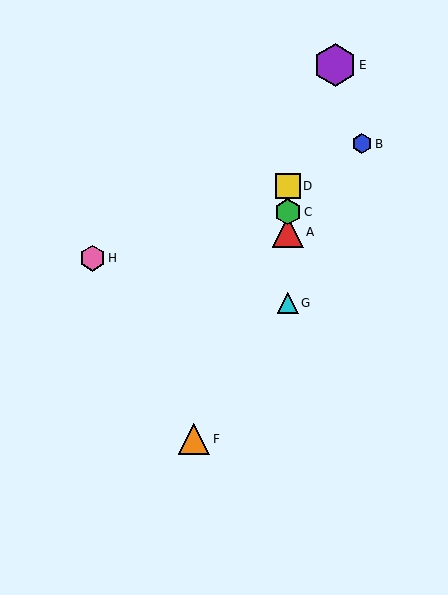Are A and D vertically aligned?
Yes, both are at x≈288.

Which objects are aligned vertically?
Objects A, C, D, G are aligned vertically.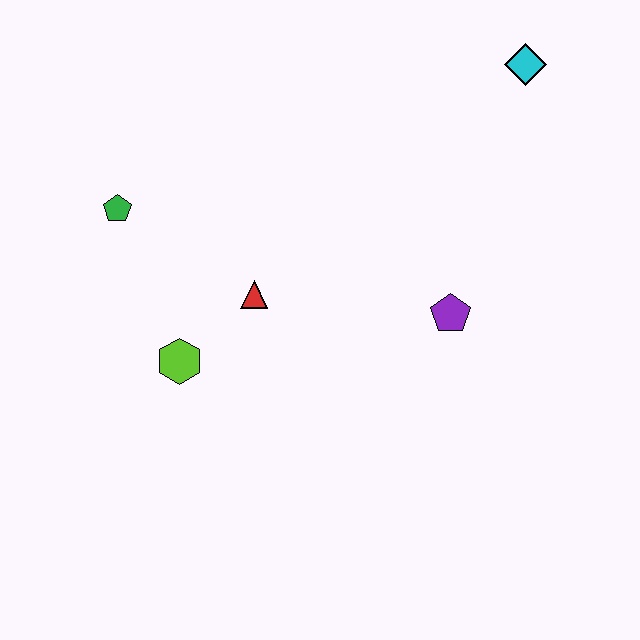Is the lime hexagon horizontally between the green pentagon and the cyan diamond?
Yes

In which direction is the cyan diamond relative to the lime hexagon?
The cyan diamond is to the right of the lime hexagon.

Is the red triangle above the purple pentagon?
Yes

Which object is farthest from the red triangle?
The cyan diamond is farthest from the red triangle.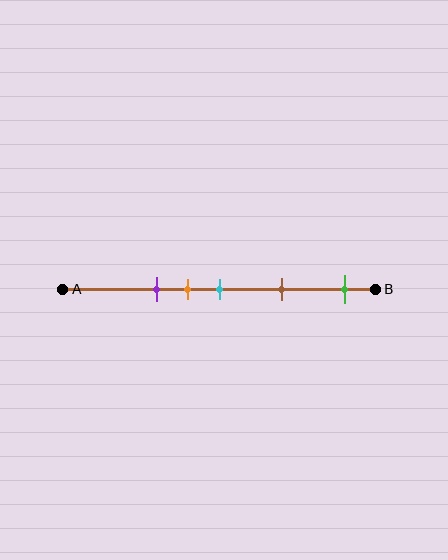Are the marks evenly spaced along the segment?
No, the marks are not evenly spaced.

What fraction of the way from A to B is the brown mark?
The brown mark is approximately 70% (0.7) of the way from A to B.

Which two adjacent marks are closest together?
The orange and cyan marks are the closest adjacent pair.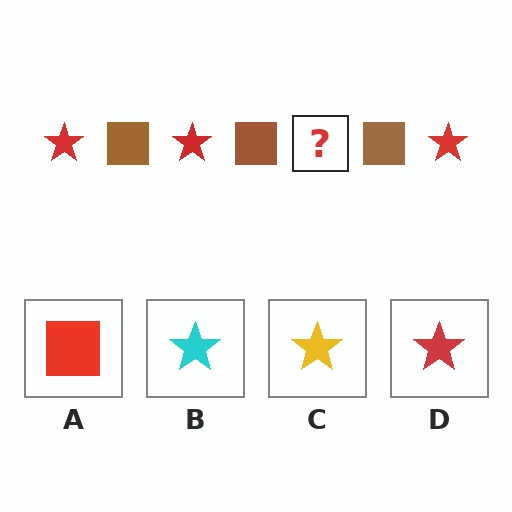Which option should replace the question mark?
Option D.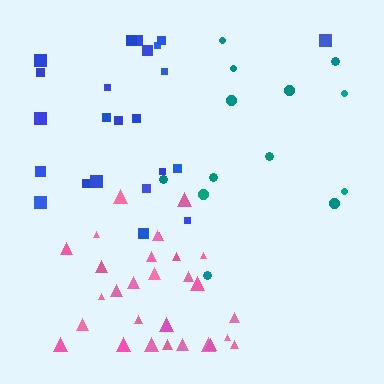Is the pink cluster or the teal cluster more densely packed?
Pink.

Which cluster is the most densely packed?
Pink.